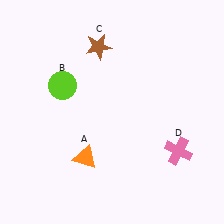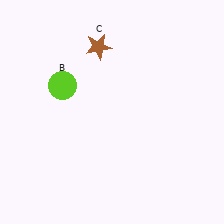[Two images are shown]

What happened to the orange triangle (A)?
The orange triangle (A) was removed in Image 2. It was in the bottom-left area of Image 1.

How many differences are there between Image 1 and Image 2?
There are 2 differences between the two images.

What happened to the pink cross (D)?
The pink cross (D) was removed in Image 2. It was in the bottom-right area of Image 1.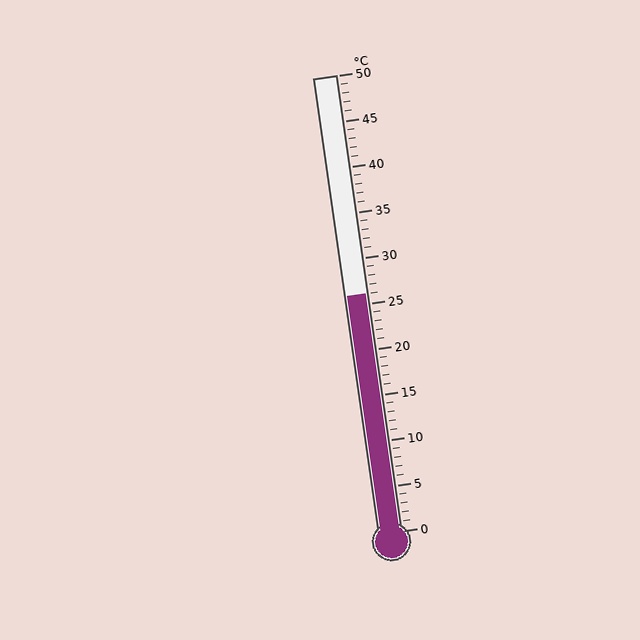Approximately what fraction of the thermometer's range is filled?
The thermometer is filled to approximately 50% of its range.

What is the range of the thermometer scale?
The thermometer scale ranges from 0°C to 50°C.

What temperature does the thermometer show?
The thermometer shows approximately 26°C.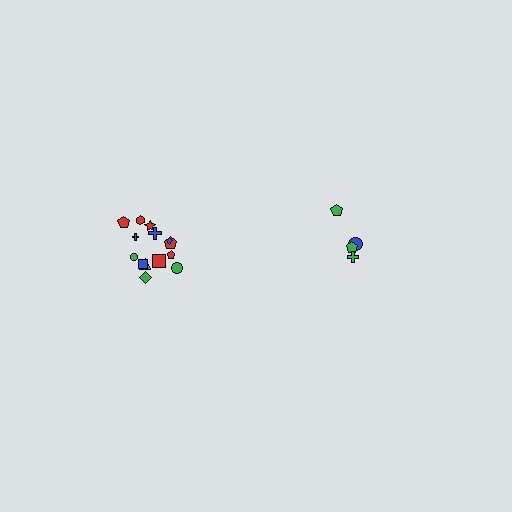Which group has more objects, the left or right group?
The left group.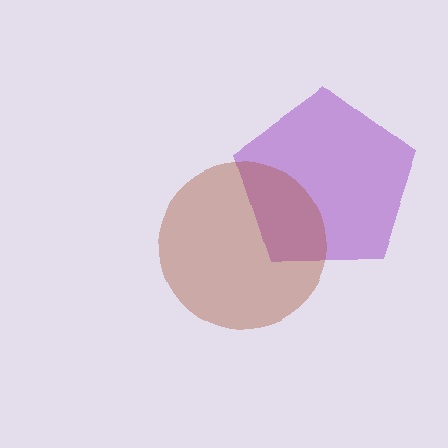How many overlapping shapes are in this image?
There are 2 overlapping shapes in the image.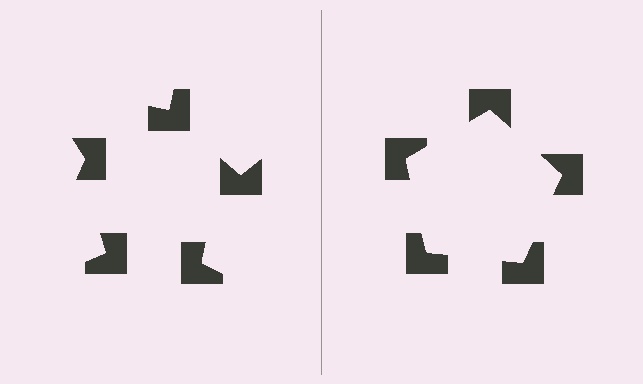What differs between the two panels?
The notched squares are positioned identically on both sides; only the wedge orientations differ. On the right they align to a pentagon; on the left they are misaligned.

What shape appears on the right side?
An illusory pentagon.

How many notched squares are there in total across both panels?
10 — 5 on each side.